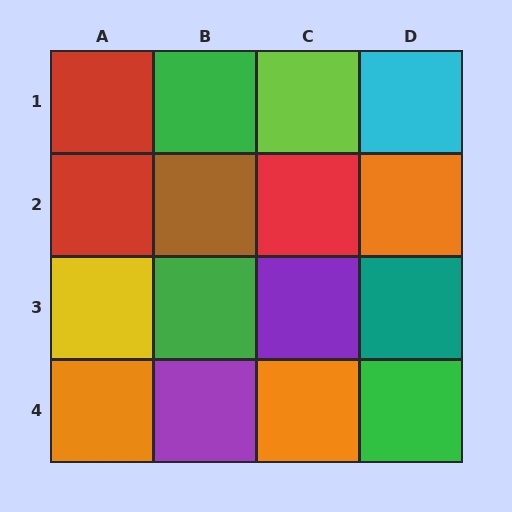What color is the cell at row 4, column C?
Orange.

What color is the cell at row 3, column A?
Yellow.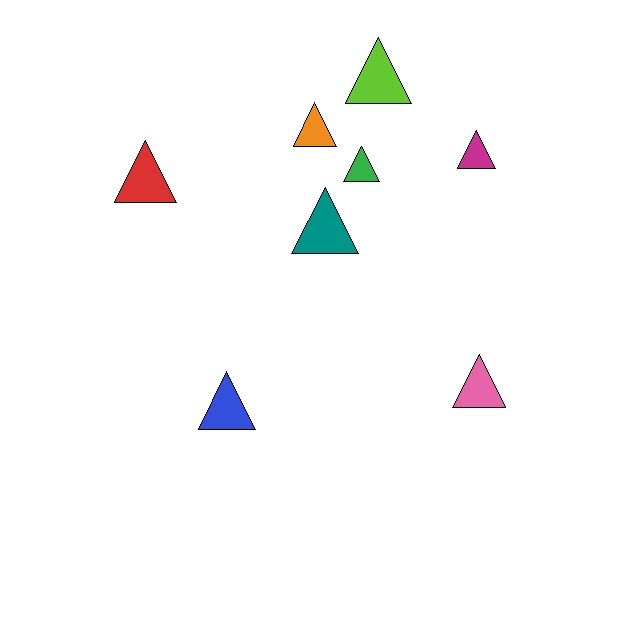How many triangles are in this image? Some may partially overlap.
There are 8 triangles.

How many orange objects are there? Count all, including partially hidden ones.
There is 1 orange object.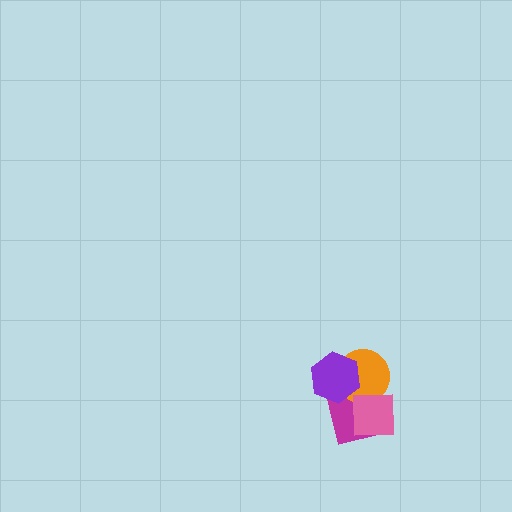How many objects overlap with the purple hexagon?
2 objects overlap with the purple hexagon.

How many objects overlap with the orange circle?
3 objects overlap with the orange circle.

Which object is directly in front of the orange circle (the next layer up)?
The purple hexagon is directly in front of the orange circle.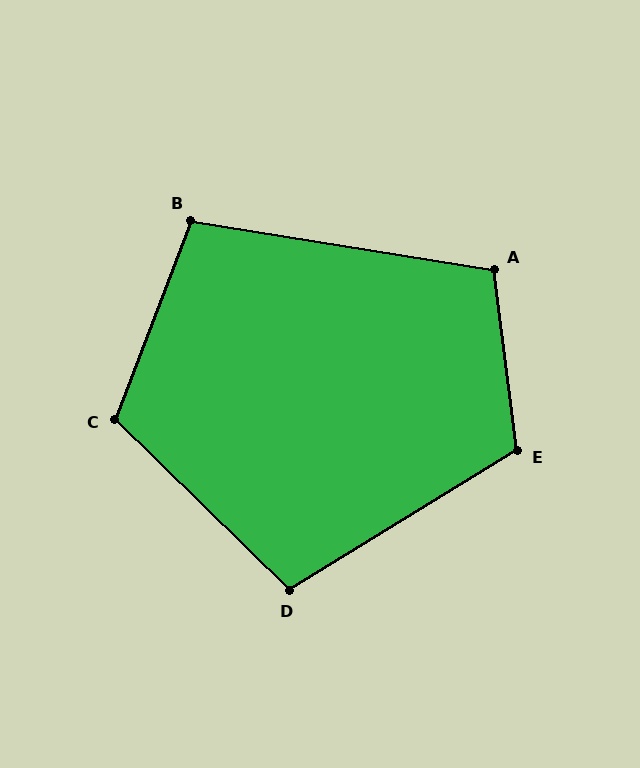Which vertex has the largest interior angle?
E, at approximately 114 degrees.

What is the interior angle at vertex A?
Approximately 106 degrees (obtuse).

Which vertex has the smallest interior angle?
B, at approximately 102 degrees.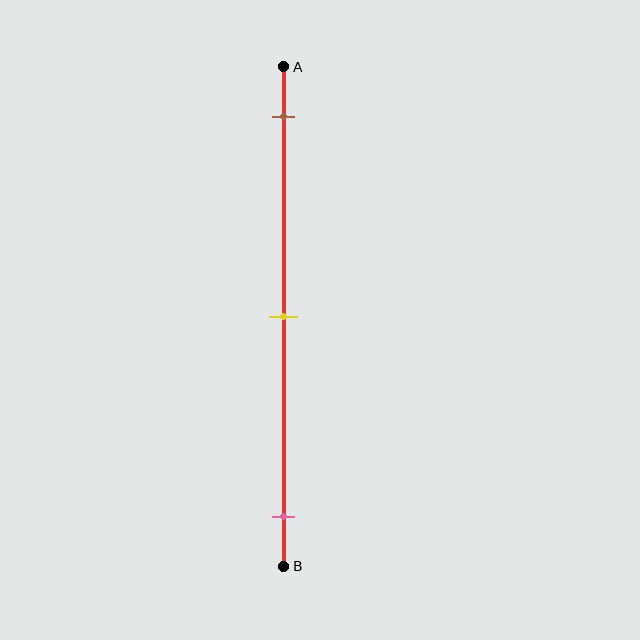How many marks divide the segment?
There are 3 marks dividing the segment.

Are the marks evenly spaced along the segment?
Yes, the marks are approximately evenly spaced.